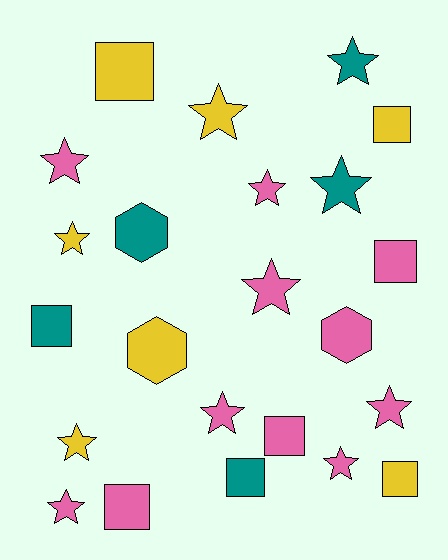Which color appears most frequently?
Pink, with 11 objects.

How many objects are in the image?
There are 23 objects.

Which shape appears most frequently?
Star, with 12 objects.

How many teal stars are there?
There are 2 teal stars.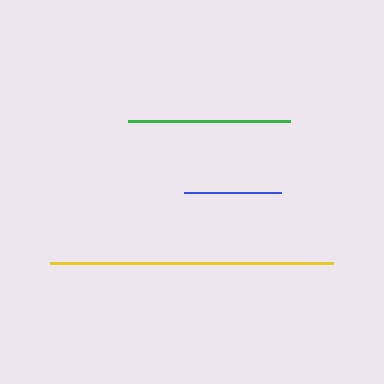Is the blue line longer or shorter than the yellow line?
The yellow line is longer than the blue line.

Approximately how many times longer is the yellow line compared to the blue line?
The yellow line is approximately 2.9 times the length of the blue line.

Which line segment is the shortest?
The blue line is the shortest at approximately 97 pixels.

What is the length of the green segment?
The green segment is approximately 162 pixels long.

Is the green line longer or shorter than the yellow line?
The yellow line is longer than the green line.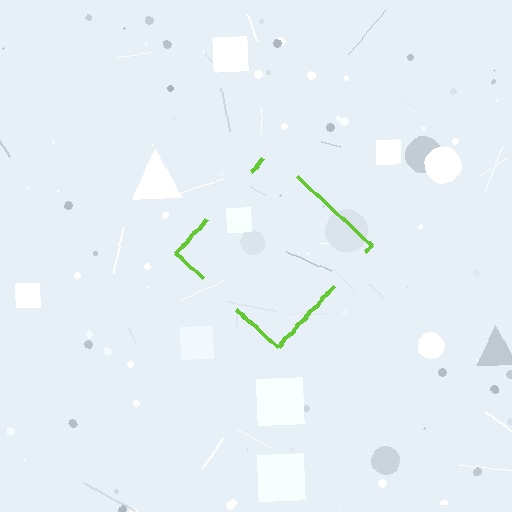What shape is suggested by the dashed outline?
The dashed outline suggests a diamond.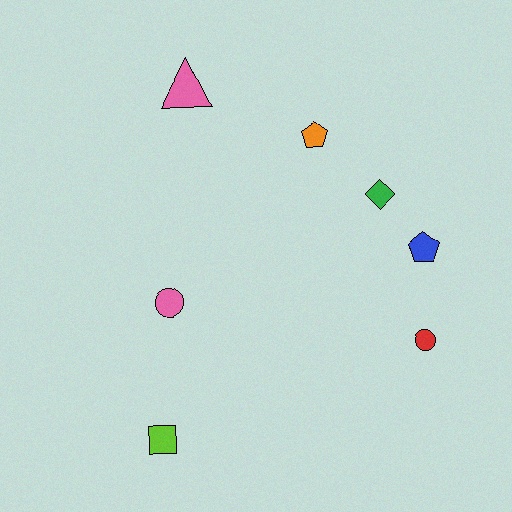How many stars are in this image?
There are no stars.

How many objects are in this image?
There are 7 objects.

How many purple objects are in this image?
There are no purple objects.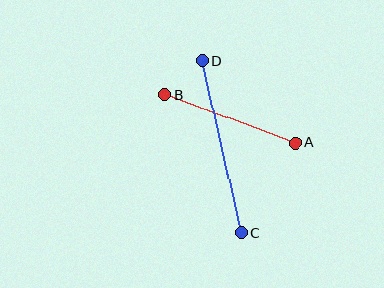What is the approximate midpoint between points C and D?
The midpoint is at approximately (222, 147) pixels.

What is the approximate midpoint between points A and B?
The midpoint is at approximately (230, 119) pixels.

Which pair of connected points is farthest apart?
Points C and D are farthest apart.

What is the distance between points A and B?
The distance is approximately 138 pixels.